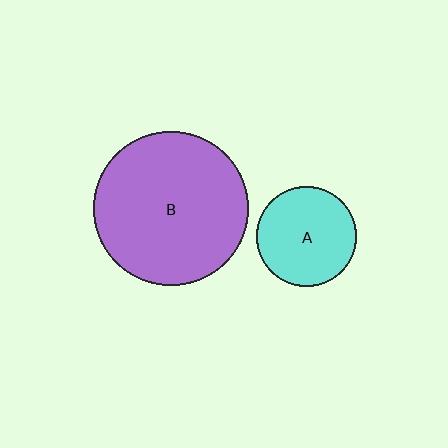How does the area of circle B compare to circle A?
Approximately 2.4 times.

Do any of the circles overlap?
No, none of the circles overlap.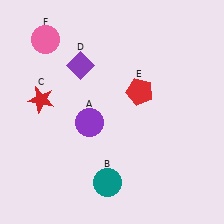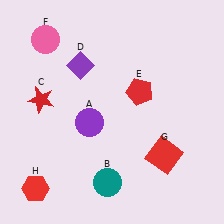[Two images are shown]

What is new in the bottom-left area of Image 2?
A red hexagon (H) was added in the bottom-left area of Image 2.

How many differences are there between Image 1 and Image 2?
There are 2 differences between the two images.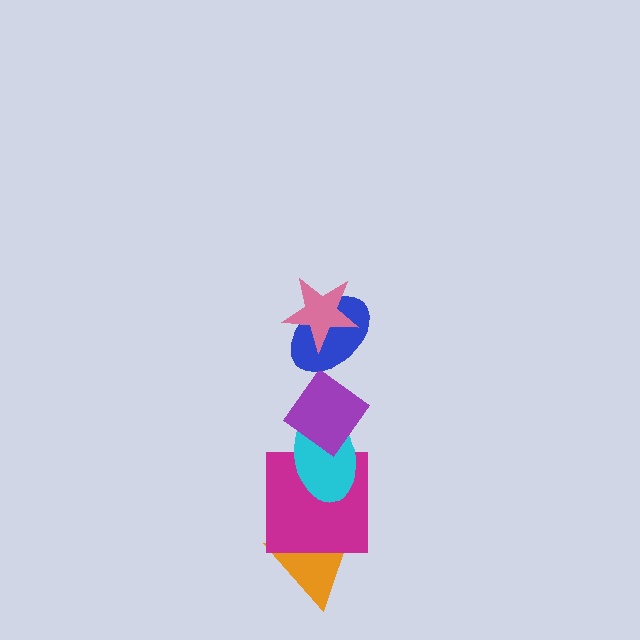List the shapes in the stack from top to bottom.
From top to bottom: the pink star, the blue ellipse, the purple diamond, the cyan ellipse, the magenta square, the orange triangle.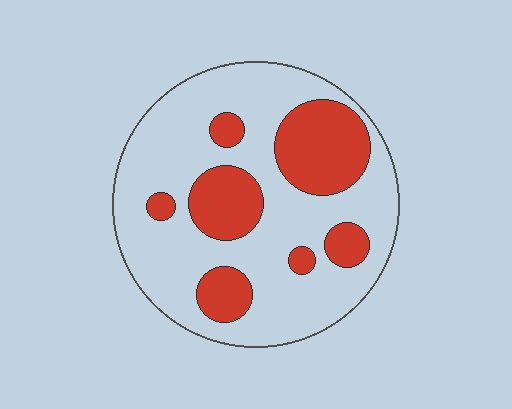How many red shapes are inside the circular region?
7.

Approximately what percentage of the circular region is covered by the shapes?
Approximately 30%.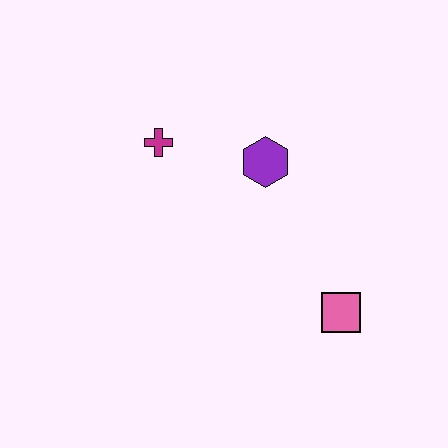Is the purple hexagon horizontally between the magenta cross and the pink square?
Yes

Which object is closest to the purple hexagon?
The magenta cross is closest to the purple hexagon.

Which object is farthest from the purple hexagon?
The pink square is farthest from the purple hexagon.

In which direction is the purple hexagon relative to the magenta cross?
The purple hexagon is to the right of the magenta cross.